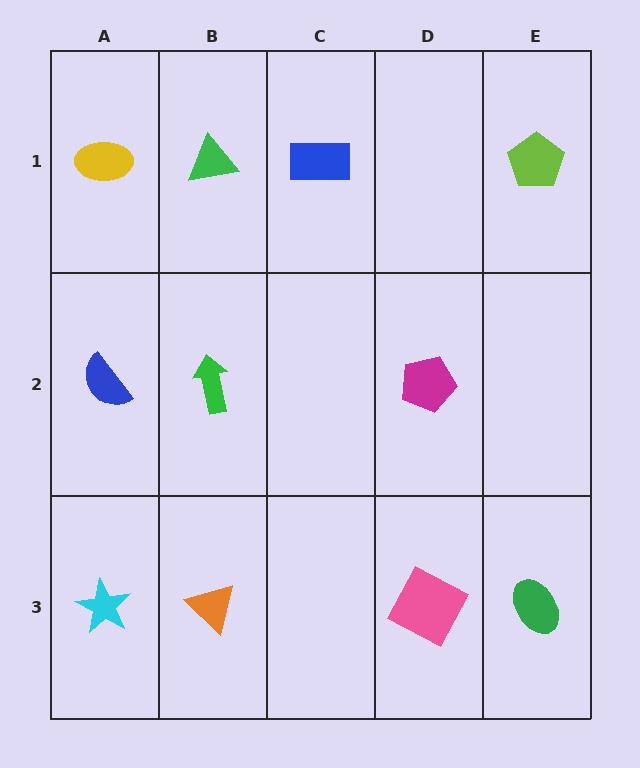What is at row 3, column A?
A cyan star.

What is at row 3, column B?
An orange triangle.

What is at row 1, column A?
A yellow ellipse.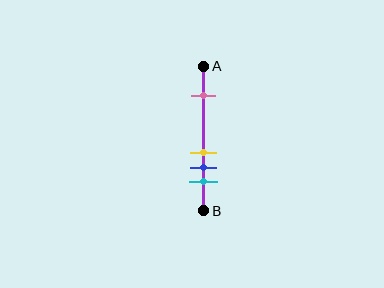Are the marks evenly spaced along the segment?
No, the marks are not evenly spaced.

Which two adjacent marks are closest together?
The yellow and blue marks are the closest adjacent pair.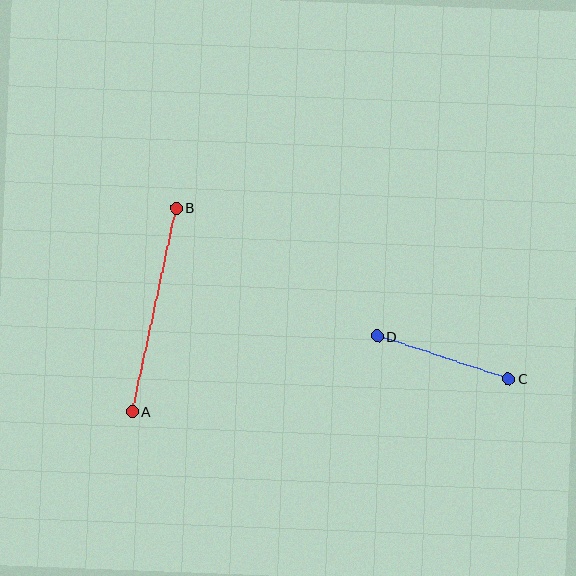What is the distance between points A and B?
The distance is approximately 208 pixels.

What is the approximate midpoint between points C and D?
The midpoint is at approximately (443, 357) pixels.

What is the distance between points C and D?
The distance is approximately 138 pixels.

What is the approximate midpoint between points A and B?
The midpoint is at approximately (154, 310) pixels.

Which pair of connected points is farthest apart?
Points A and B are farthest apart.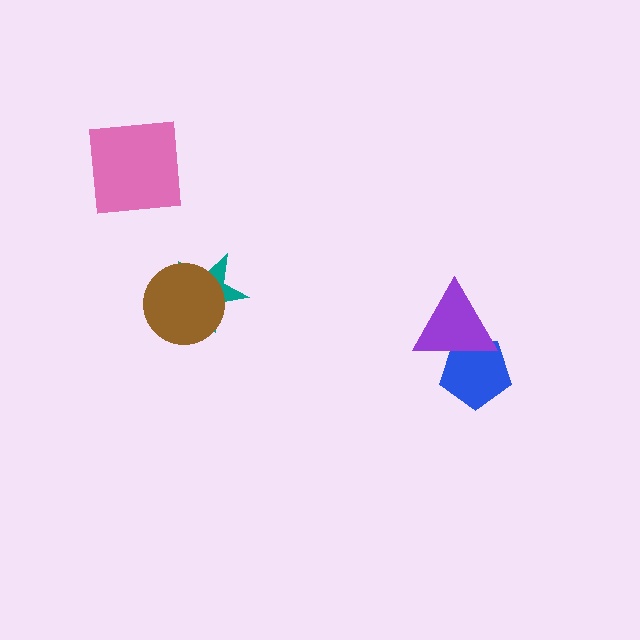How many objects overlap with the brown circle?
1 object overlaps with the brown circle.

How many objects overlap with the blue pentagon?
1 object overlaps with the blue pentagon.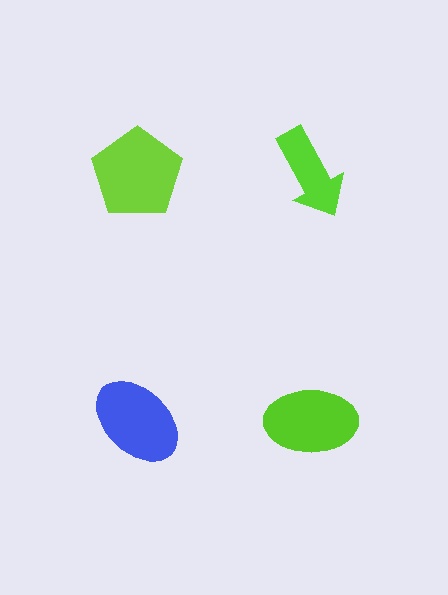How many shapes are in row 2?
2 shapes.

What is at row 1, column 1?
A lime pentagon.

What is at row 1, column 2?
A lime arrow.